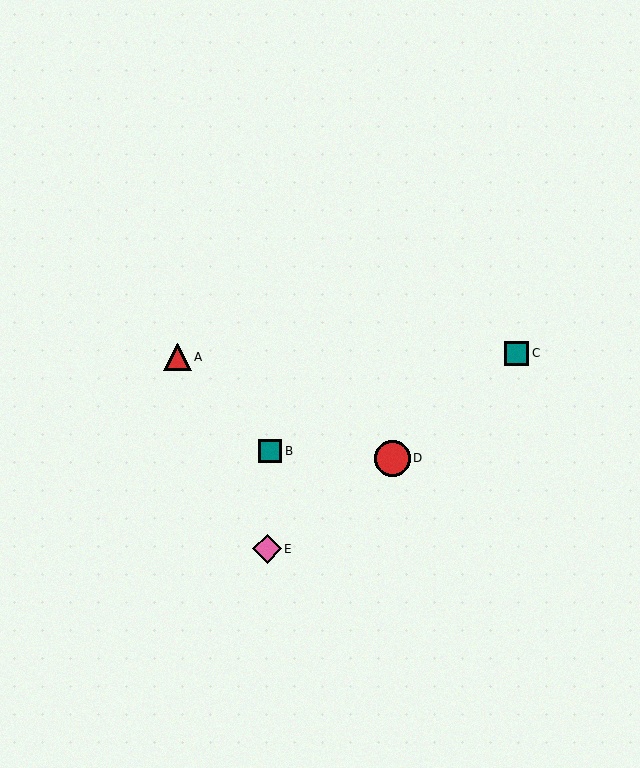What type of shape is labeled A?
Shape A is a red triangle.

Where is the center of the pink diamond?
The center of the pink diamond is at (267, 549).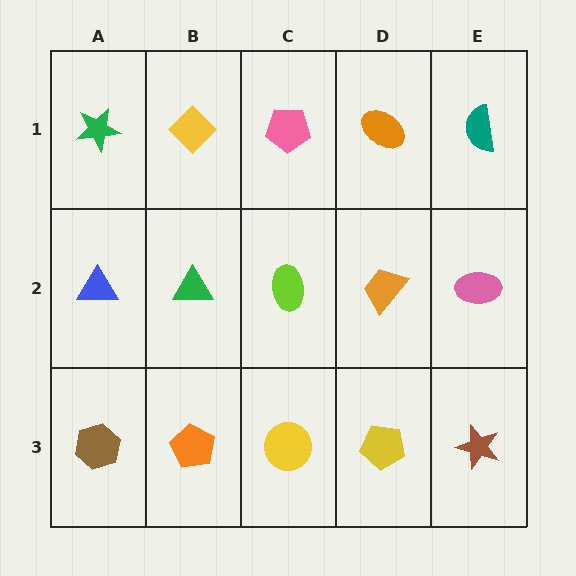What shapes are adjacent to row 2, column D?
An orange ellipse (row 1, column D), a yellow pentagon (row 3, column D), a lime ellipse (row 2, column C), a pink ellipse (row 2, column E).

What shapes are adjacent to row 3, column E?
A pink ellipse (row 2, column E), a yellow pentagon (row 3, column D).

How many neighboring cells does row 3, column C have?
3.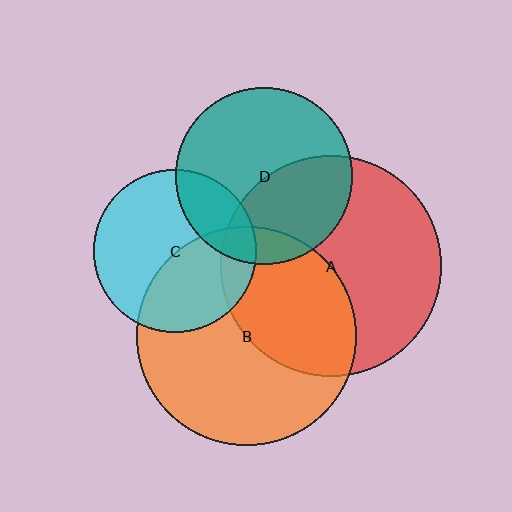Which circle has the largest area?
Circle A (red).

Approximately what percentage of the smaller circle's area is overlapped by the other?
Approximately 40%.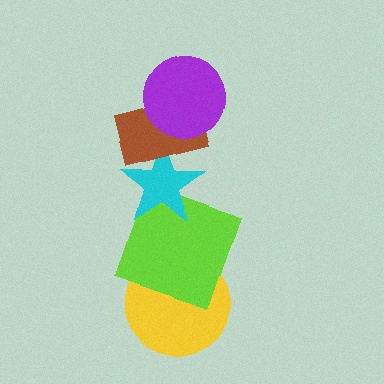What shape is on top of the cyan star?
The brown rectangle is on top of the cyan star.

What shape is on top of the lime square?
The cyan star is on top of the lime square.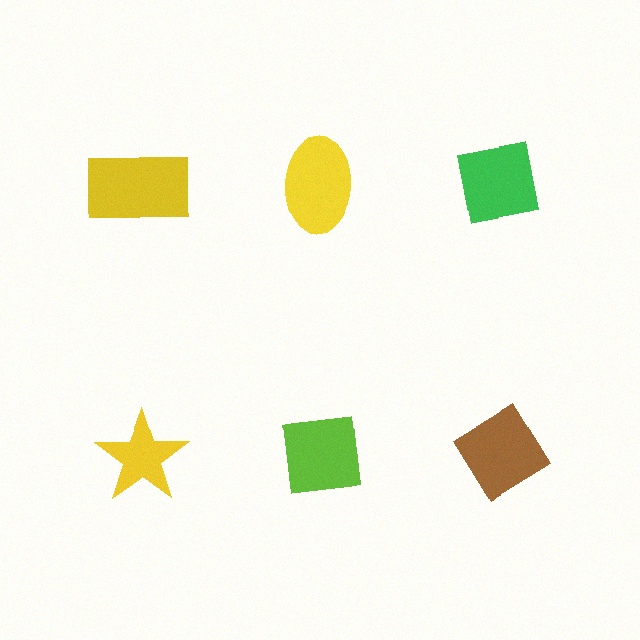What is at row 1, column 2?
A yellow ellipse.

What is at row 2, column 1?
A yellow star.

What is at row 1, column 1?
A yellow rectangle.